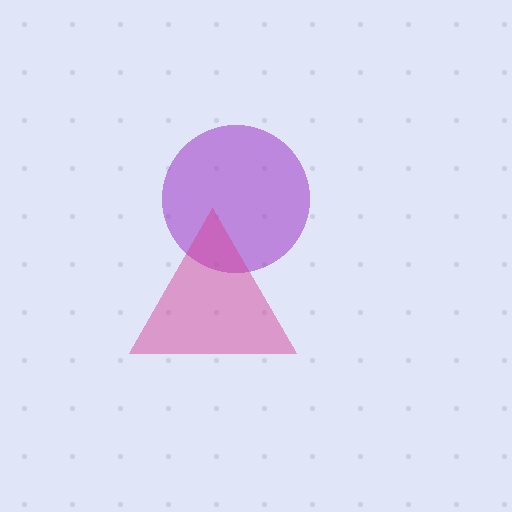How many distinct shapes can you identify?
There are 2 distinct shapes: a purple circle, a magenta triangle.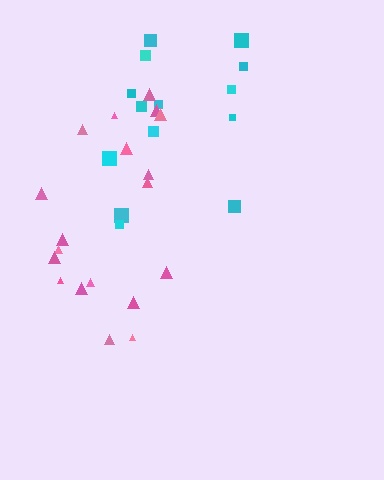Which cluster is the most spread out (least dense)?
Pink.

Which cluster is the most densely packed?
Cyan.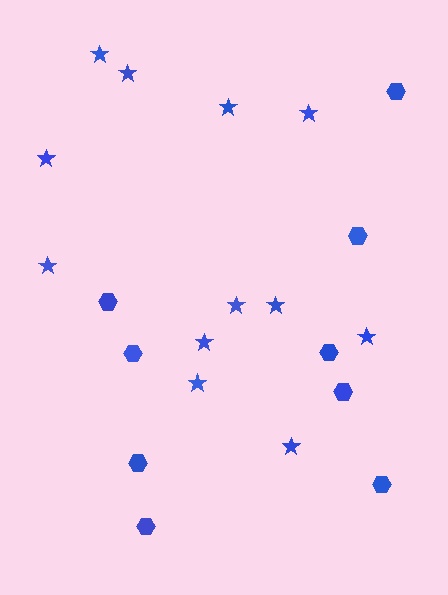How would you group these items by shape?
There are 2 groups: one group of stars (12) and one group of hexagons (9).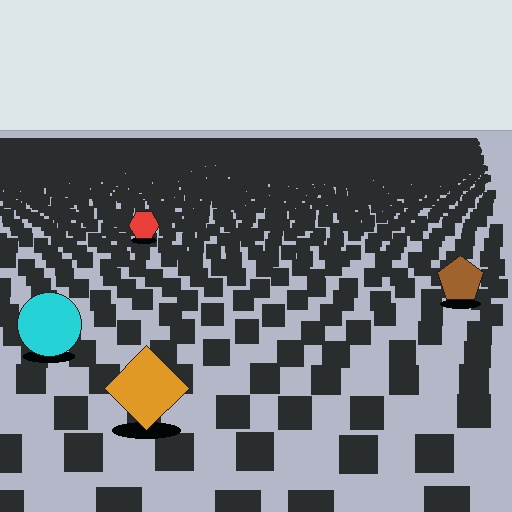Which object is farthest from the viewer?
The red hexagon is farthest from the viewer. It appears smaller and the ground texture around it is denser.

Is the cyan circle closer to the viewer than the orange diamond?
No. The orange diamond is closer — you can tell from the texture gradient: the ground texture is coarser near it.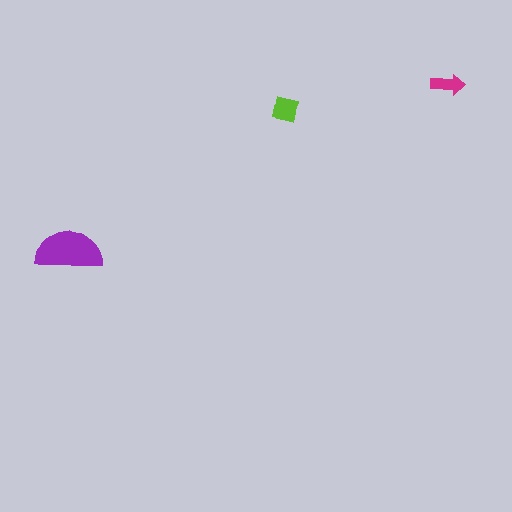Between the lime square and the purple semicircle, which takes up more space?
The purple semicircle.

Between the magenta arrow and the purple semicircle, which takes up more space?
The purple semicircle.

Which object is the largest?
The purple semicircle.